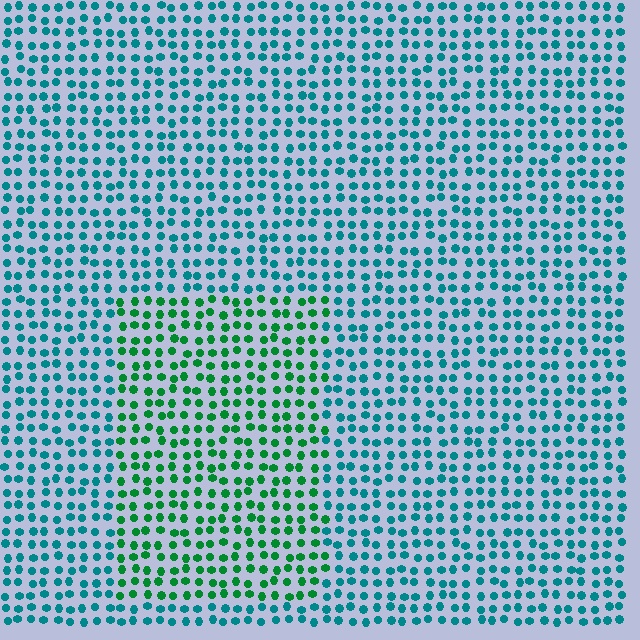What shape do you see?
I see a rectangle.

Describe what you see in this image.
The image is filled with small teal elements in a uniform arrangement. A rectangle-shaped region is visible where the elements are tinted to a slightly different hue, forming a subtle color boundary.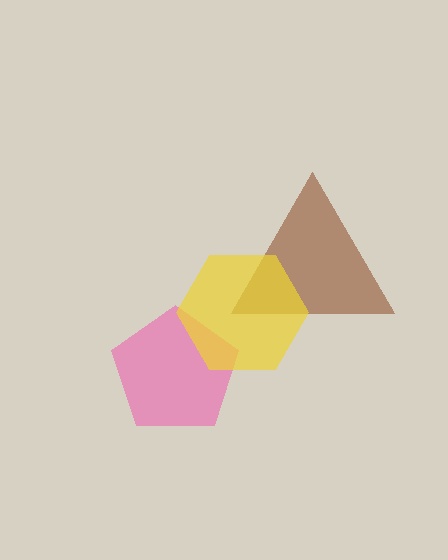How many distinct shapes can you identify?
There are 3 distinct shapes: a brown triangle, a pink pentagon, a yellow hexagon.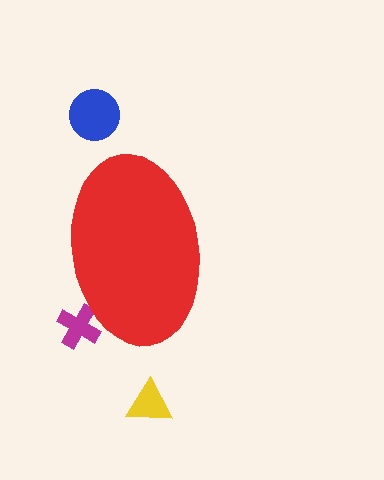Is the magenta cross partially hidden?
Yes, the magenta cross is partially hidden behind the red ellipse.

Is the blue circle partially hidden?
No, the blue circle is fully visible.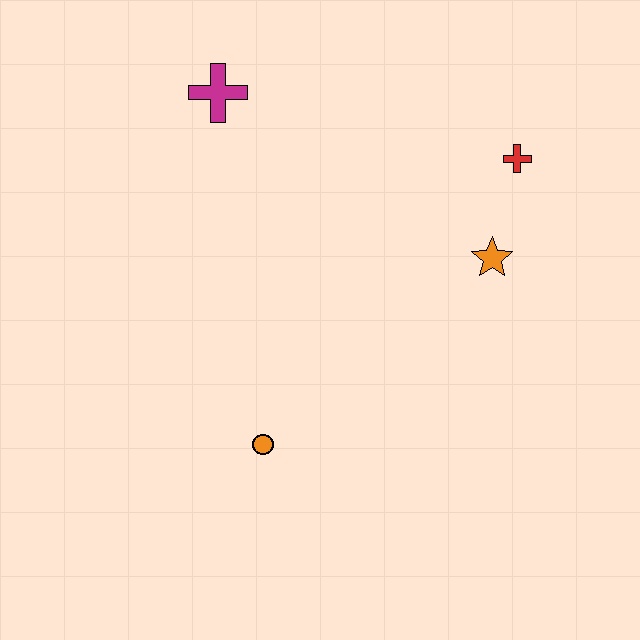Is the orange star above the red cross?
No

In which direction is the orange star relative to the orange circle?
The orange star is to the right of the orange circle.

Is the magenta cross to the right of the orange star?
No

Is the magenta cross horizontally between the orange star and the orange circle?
No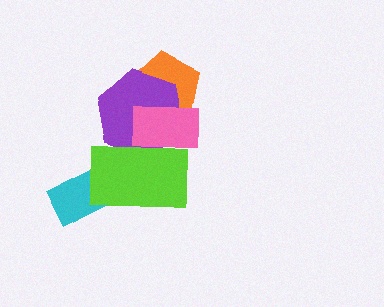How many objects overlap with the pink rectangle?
3 objects overlap with the pink rectangle.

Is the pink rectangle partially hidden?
Yes, it is partially covered by another shape.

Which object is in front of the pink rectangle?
The lime rectangle is in front of the pink rectangle.